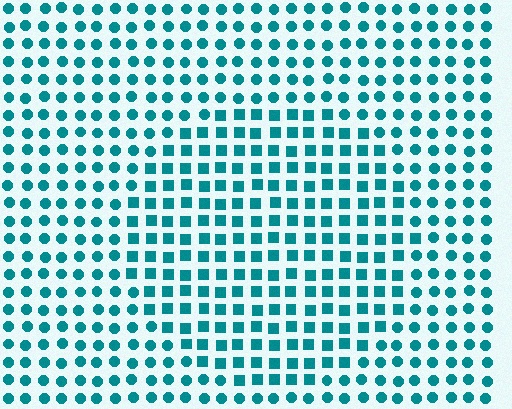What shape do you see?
I see a circle.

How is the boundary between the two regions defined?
The boundary is defined by a change in element shape: squares inside vs. circles outside. All elements share the same color and spacing.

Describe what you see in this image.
The image is filled with small teal elements arranged in a uniform grid. A circle-shaped region contains squares, while the surrounding area contains circles. The boundary is defined purely by the change in element shape.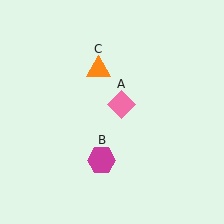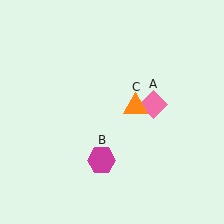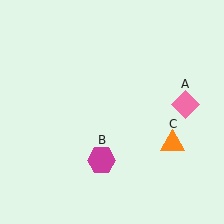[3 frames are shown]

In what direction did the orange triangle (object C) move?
The orange triangle (object C) moved down and to the right.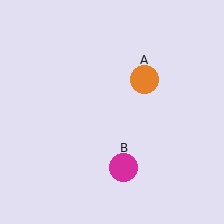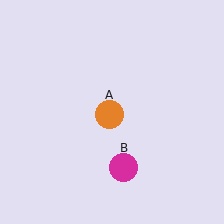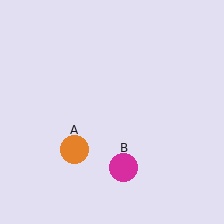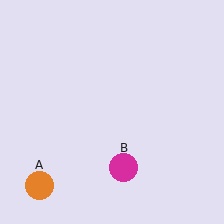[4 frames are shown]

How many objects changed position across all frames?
1 object changed position: orange circle (object A).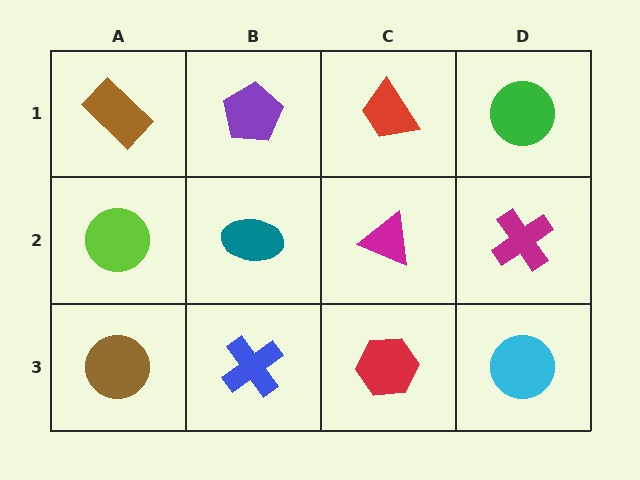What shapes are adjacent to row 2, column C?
A red trapezoid (row 1, column C), a red hexagon (row 3, column C), a teal ellipse (row 2, column B), a magenta cross (row 2, column D).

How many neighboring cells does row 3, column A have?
2.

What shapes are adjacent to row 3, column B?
A teal ellipse (row 2, column B), a brown circle (row 3, column A), a red hexagon (row 3, column C).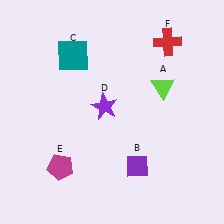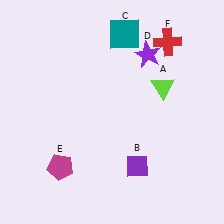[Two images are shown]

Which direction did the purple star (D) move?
The purple star (D) moved up.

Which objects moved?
The objects that moved are: the teal square (C), the purple star (D).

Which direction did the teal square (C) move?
The teal square (C) moved right.